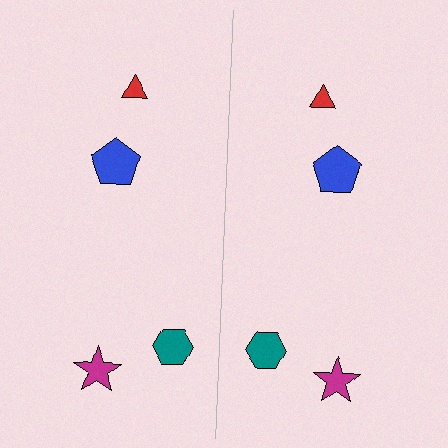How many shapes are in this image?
There are 8 shapes in this image.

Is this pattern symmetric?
Yes, this pattern has bilateral (reflection) symmetry.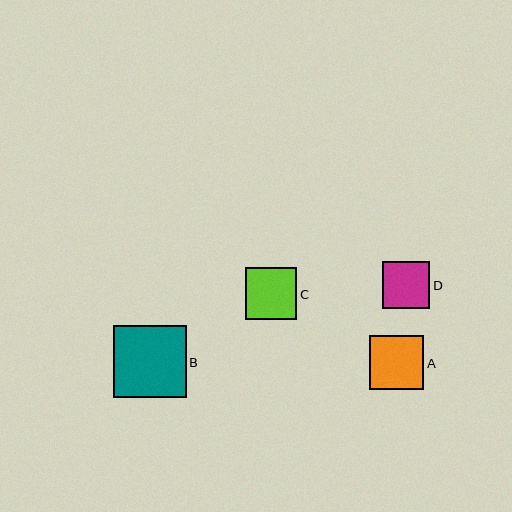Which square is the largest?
Square B is the largest with a size of approximately 72 pixels.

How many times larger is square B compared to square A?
Square B is approximately 1.3 times the size of square A.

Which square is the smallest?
Square D is the smallest with a size of approximately 47 pixels.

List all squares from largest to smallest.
From largest to smallest: B, A, C, D.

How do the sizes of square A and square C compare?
Square A and square C are approximately the same size.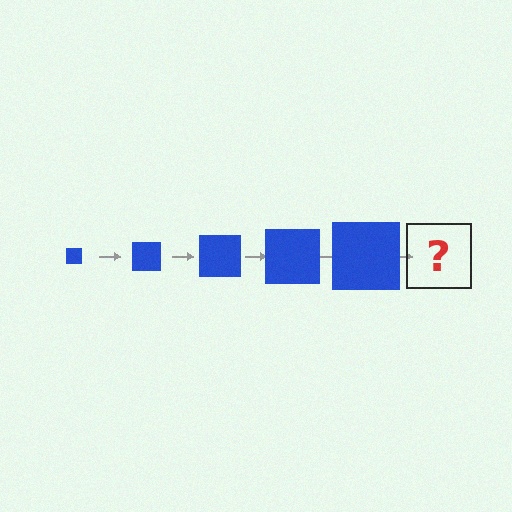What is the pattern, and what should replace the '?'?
The pattern is that the square gets progressively larger each step. The '?' should be a blue square, larger than the previous one.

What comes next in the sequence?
The next element should be a blue square, larger than the previous one.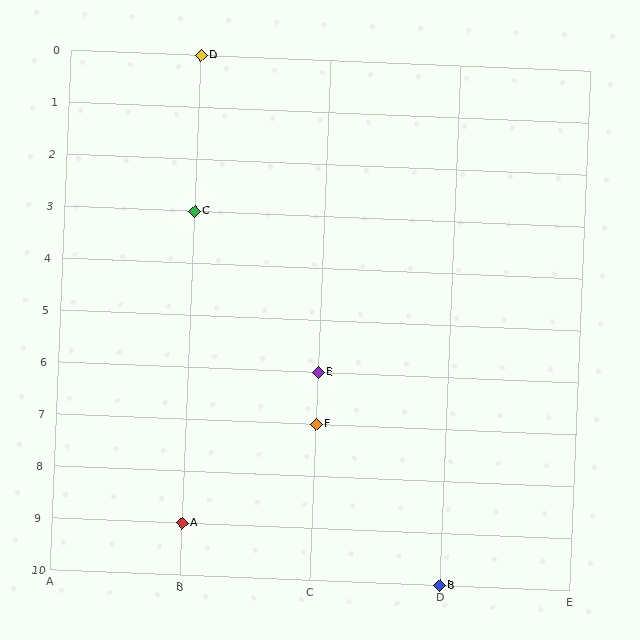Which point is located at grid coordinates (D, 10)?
Point B is at (D, 10).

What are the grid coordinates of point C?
Point C is at grid coordinates (B, 3).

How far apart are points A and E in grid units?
Points A and E are 1 column and 3 rows apart (about 3.2 grid units diagonally).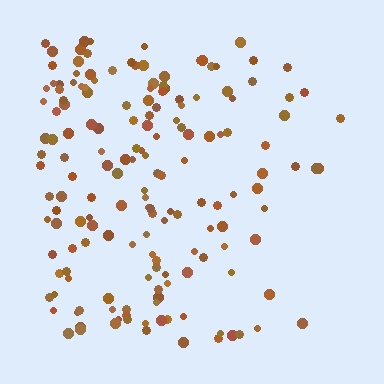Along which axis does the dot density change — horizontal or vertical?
Horizontal.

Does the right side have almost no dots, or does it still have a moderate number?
Still a moderate number, just noticeably fewer than the left.